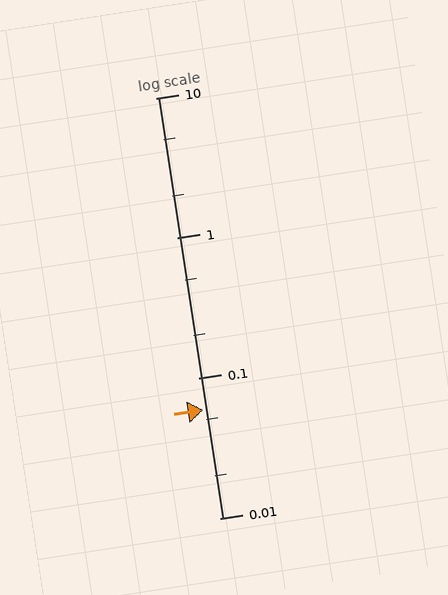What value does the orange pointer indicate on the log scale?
The pointer indicates approximately 0.059.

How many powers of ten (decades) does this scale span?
The scale spans 3 decades, from 0.01 to 10.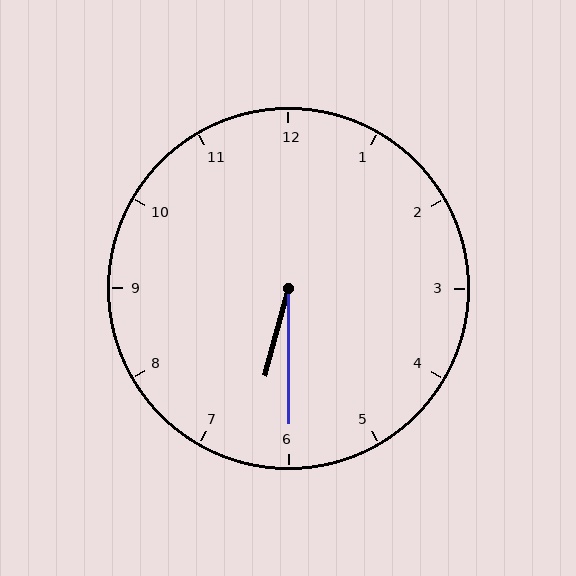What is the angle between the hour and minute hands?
Approximately 15 degrees.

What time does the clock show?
6:30.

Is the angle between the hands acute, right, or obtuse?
It is acute.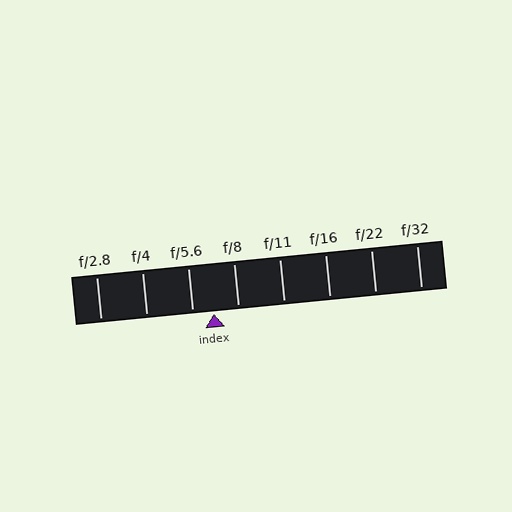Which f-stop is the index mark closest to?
The index mark is closest to f/5.6.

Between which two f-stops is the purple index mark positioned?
The index mark is between f/5.6 and f/8.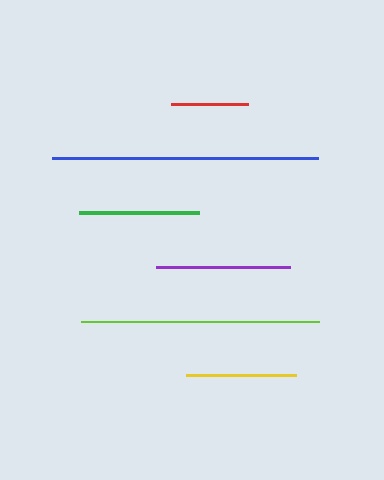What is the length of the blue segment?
The blue segment is approximately 266 pixels long.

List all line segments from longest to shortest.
From longest to shortest: blue, lime, purple, green, yellow, red.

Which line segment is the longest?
The blue line is the longest at approximately 266 pixels.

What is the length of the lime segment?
The lime segment is approximately 238 pixels long.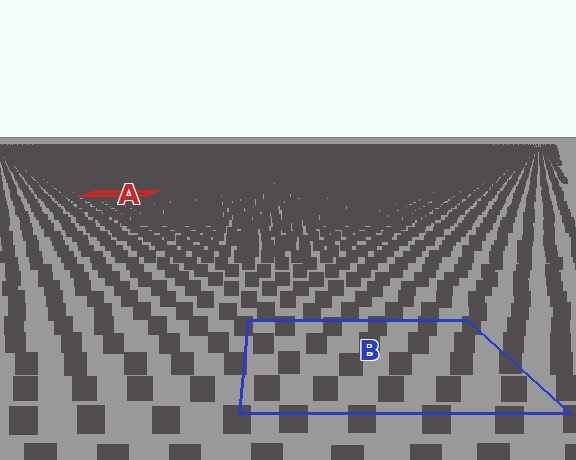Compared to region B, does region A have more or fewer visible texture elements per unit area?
Region A has more texture elements per unit area — they are packed more densely because it is farther away.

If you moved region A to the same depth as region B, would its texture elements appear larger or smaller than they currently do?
They would appear larger. At a closer depth, the same texture elements are projected at a bigger on-screen size.